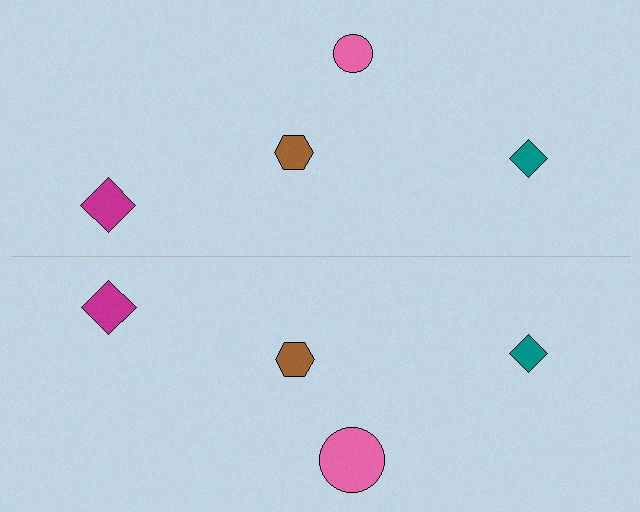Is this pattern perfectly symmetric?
No, the pattern is not perfectly symmetric. The pink circle on the bottom side has a different size than its mirror counterpart.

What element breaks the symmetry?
The pink circle on the bottom side has a different size than its mirror counterpart.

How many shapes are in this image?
There are 8 shapes in this image.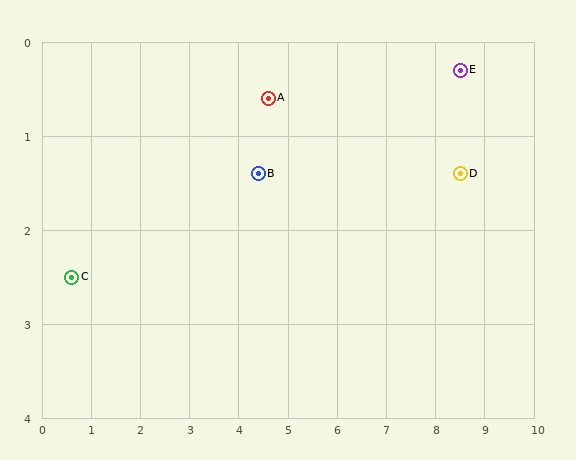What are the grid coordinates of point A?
Point A is at approximately (4.6, 0.6).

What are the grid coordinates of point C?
Point C is at approximately (0.6, 2.5).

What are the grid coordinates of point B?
Point B is at approximately (4.4, 1.4).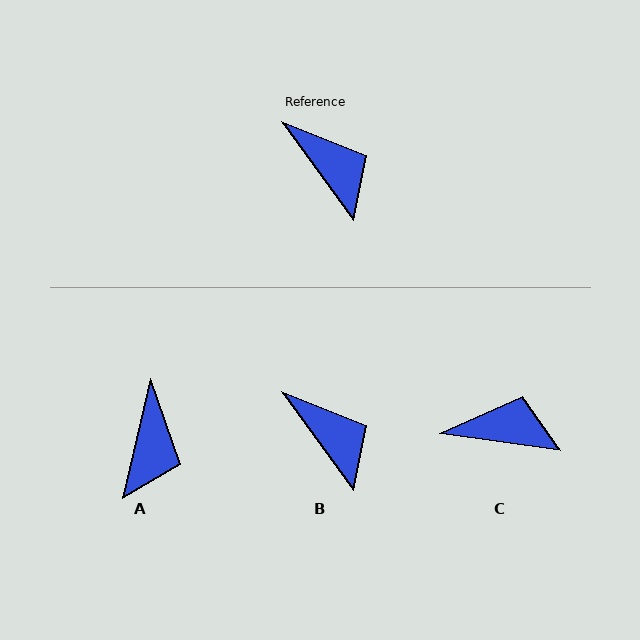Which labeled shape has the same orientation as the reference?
B.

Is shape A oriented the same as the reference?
No, it is off by about 49 degrees.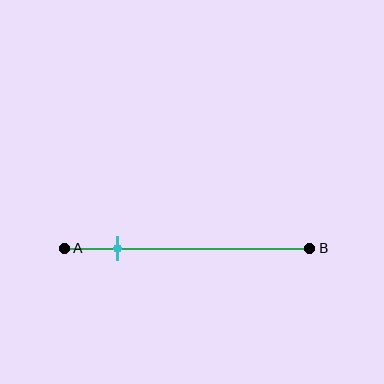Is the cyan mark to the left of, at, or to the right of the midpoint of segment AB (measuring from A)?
The cyan mark is to the left of the midpoint of segment AB.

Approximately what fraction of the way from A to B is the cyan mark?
The cyan mark is approximately 20% of the way from A to B.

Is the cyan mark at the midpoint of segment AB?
No, the mark is at about 20% from A, not at the 50% midpoint.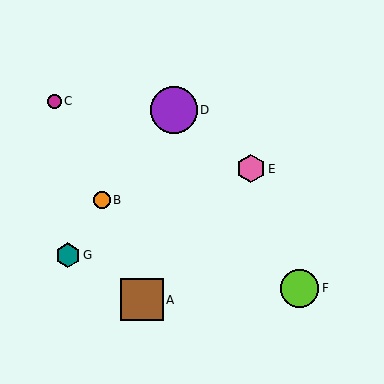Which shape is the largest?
The purple circle (labeled D) is the largest.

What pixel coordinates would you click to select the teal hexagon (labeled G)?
Click at (68, 255) to select the teal hexagon G.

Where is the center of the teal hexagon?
The center of the teal hexagon is at (68, 255).